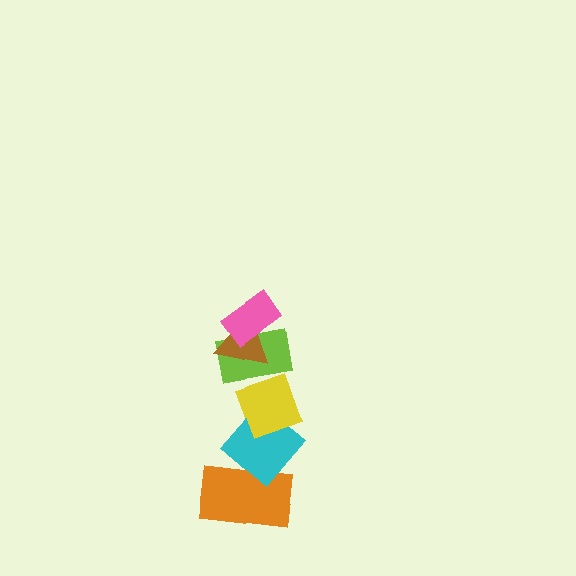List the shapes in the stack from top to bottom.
From top to bottom: the pink rectangle, the brown triangle, the lime rectangle, the yellow diamond, the cyan diamond, the orange rectangle.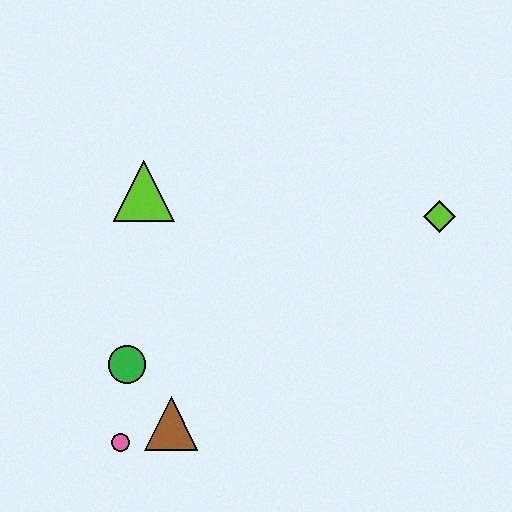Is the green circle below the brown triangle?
No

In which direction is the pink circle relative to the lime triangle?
The pink circle is below the lime triangle.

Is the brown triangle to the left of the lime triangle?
No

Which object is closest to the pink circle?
The brown triangle is closest to the pink circle.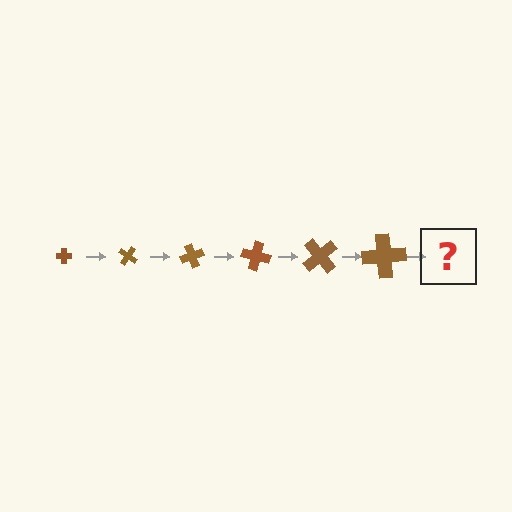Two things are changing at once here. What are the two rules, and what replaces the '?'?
The two rules are that the cross grows larger each step and it rotates 35 degrees each step. The '?' should be a cross, larger than the previous one and rotated 210 degrees from the start.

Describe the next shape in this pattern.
It should be a cross, larger than the previous one and rotated 210 degrees from the start.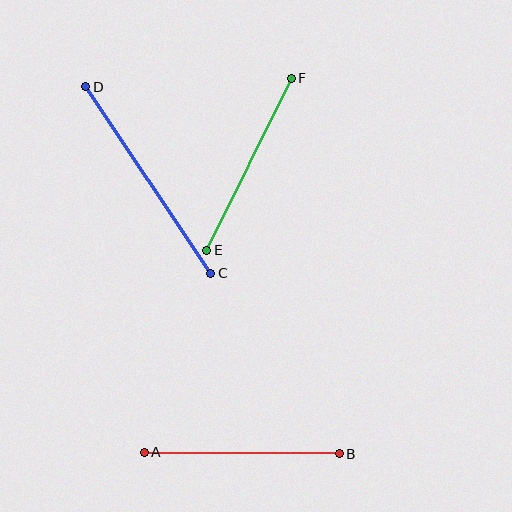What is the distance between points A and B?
The distance is approximately 195 pixels.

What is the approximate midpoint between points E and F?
The midpoint is at approximately (249, 164) pixels.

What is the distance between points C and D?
The distance is approximately 225 pixels.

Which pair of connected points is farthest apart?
Points C and D are farthest apart.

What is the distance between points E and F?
The distance is approximately 192 pixels.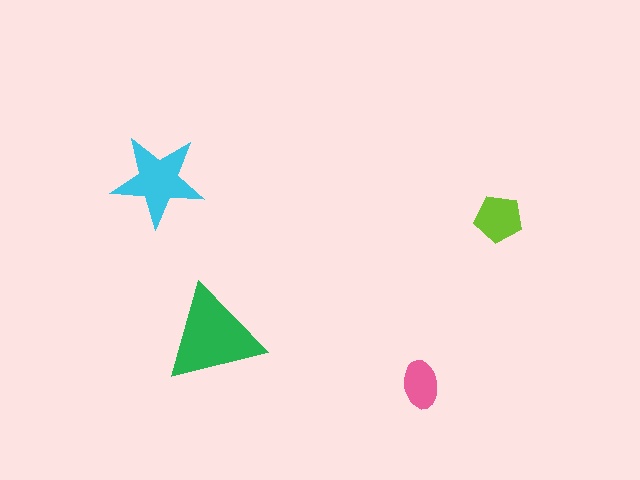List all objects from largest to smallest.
The green triangle, the cyan star, the lime pentagon, the pink ellipse.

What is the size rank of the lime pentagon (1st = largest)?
3rd.